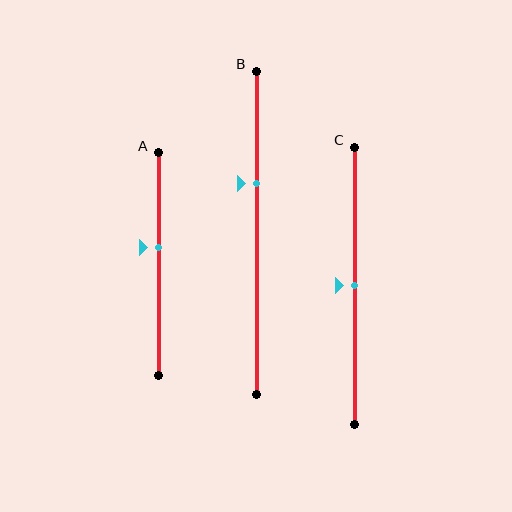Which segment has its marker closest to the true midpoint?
Segment C has its marker closest to the true midpoint.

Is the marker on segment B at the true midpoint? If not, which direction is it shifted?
No, the marker on segment B is shifted upward by about 15% of the segment length.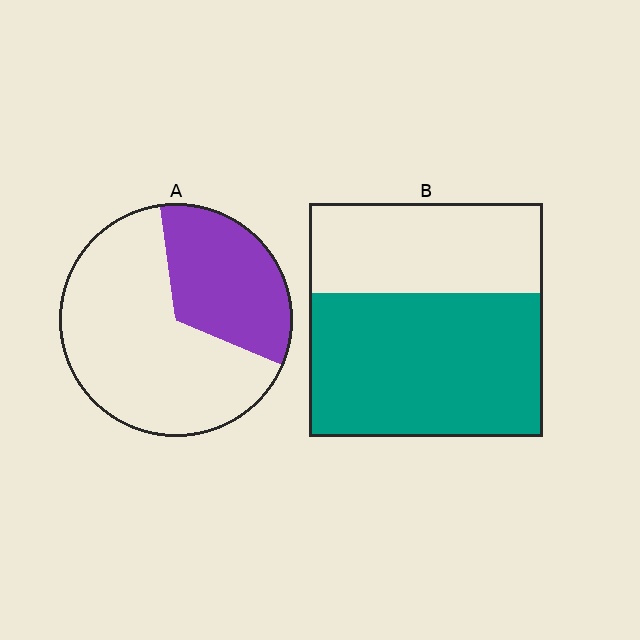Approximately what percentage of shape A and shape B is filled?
A is approximately 35% and B is approximately 60%.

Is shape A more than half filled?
No.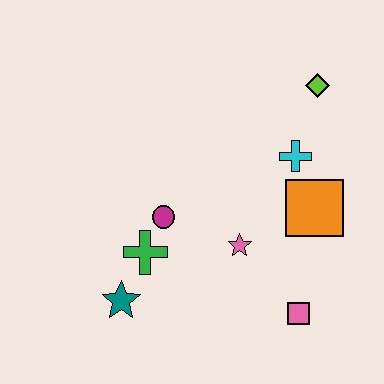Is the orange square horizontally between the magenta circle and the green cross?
No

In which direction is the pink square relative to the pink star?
The pink square is below the pink star.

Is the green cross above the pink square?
Yes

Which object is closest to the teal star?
The green cross is closest to the teal star.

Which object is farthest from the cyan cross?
The teal star is farthest from the cyan cross.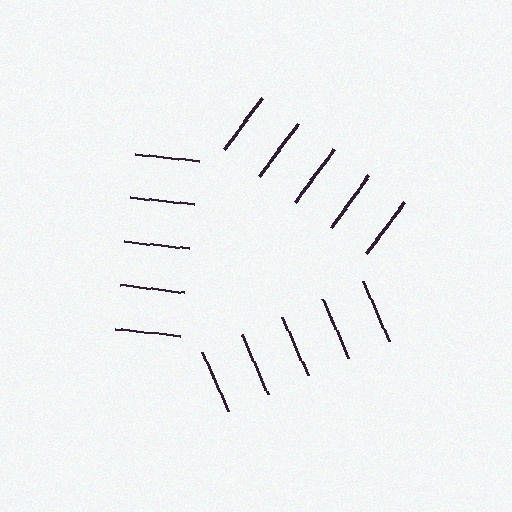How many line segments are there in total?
15 — 5 along each of the 3 edges.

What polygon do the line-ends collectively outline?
An illusory triangle — the line segments terminate on its edges but no continuous stroke is drawn.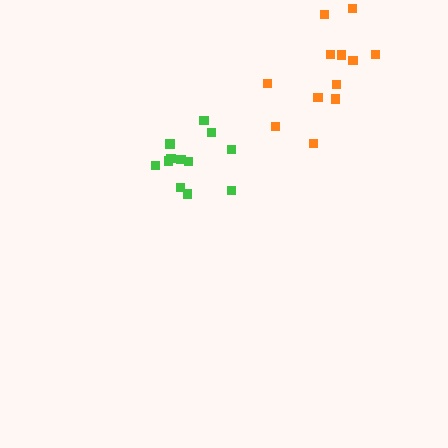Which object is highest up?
The orange cluster is topmost.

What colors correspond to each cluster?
The clusters are colored: orange, green.